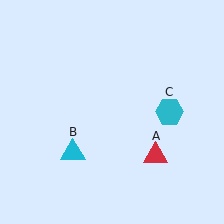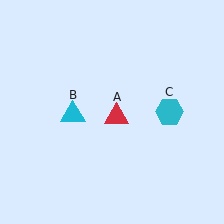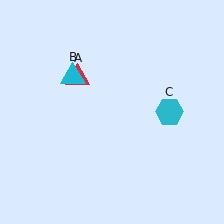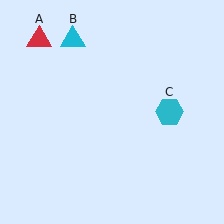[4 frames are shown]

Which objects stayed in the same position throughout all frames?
Cyan hexagon (object C) remained stationary.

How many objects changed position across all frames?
2 objects changed position: red triangle (object A), cyan triangle (object B).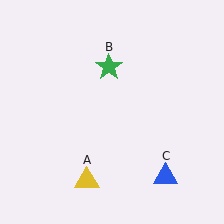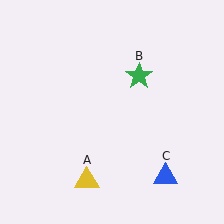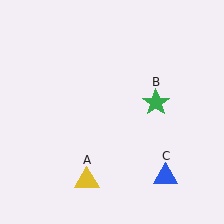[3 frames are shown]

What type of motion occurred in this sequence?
The green star (object B) rotated clockwise around the center of the scene.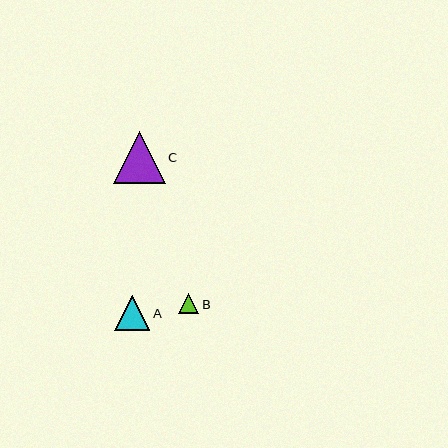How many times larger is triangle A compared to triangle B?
Triangle A is approximately 1.7 times the size of triangle B.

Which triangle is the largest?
Triangle C is the largest with a size of approximately 52 pixels.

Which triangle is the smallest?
Triangle B is the smallest with a size of approximately 20 pixels.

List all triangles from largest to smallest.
From largest to smallest: C, A, B.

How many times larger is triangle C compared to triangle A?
Triangle C is approximately 1.5 times the size of triangle A.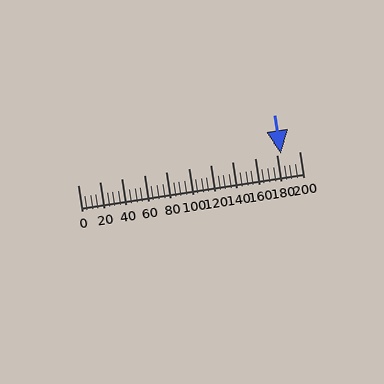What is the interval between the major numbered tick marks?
The major tick marks are spaced 20 units apart.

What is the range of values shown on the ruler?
The ruler shows values from 0 to 200.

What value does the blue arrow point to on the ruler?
The blue arrow points to approximately 184.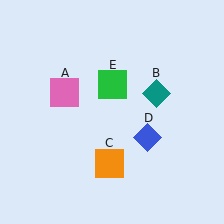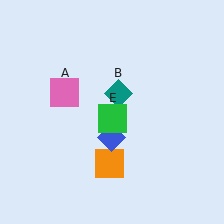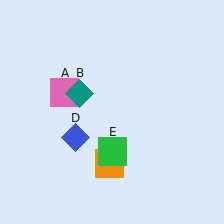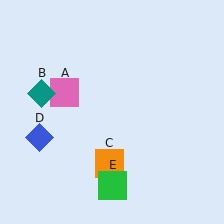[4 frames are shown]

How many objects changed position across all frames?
3 objects changed position: teal diamond (object B), blue diamond (object D), green square (object E).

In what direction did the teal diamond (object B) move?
The teal diamond (object B) moved left.